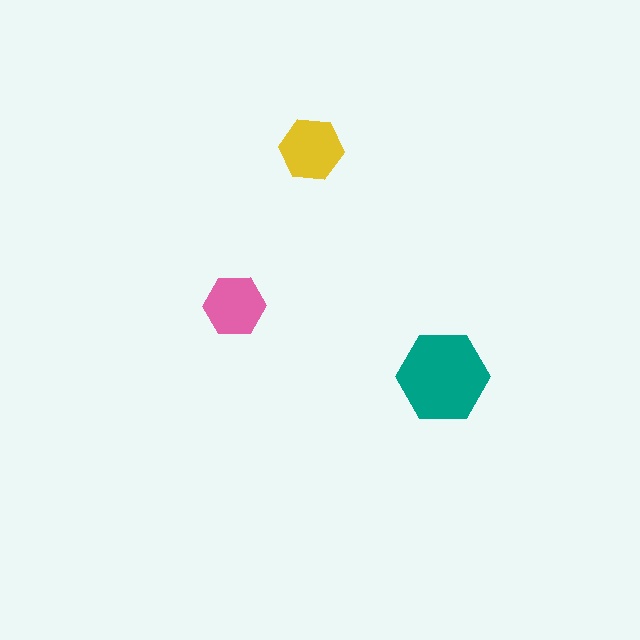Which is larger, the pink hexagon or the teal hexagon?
The teal one.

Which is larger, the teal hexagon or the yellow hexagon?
The teal one.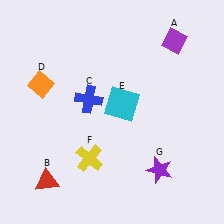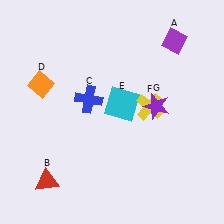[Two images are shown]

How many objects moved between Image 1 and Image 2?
2 objects moved between the two images.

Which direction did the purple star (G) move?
The purple star (G) moved up.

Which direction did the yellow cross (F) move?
The yellow cross (F) moved right.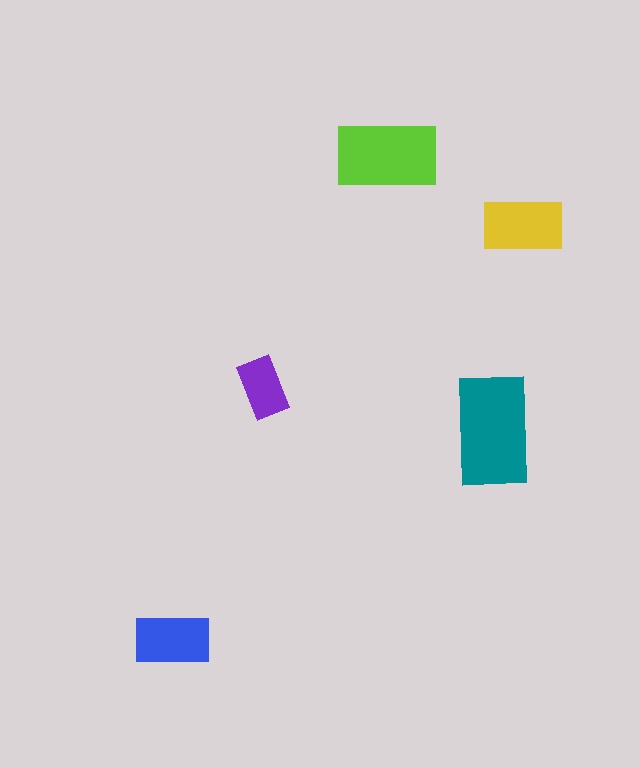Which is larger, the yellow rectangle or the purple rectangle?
The yellow one.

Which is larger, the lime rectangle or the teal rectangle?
The teal one.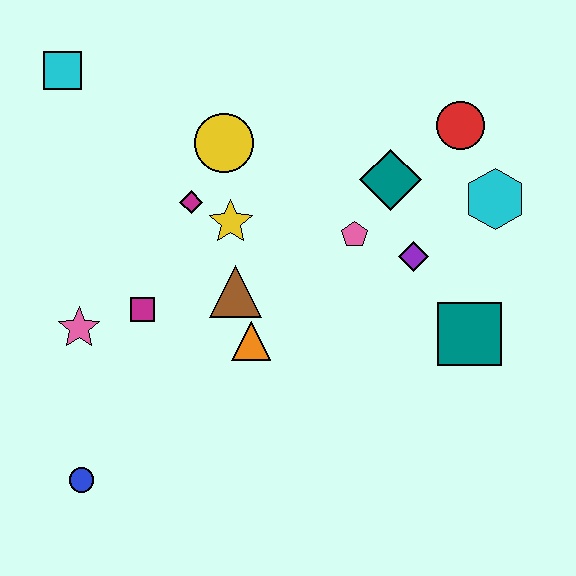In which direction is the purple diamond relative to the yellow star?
The purple diamond is to the right of the yellow star.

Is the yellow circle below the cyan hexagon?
No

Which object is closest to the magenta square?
The pink star is closest to the magenta square.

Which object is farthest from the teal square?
The cyan square is farthest from the teal square.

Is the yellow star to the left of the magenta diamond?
No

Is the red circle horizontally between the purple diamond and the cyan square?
No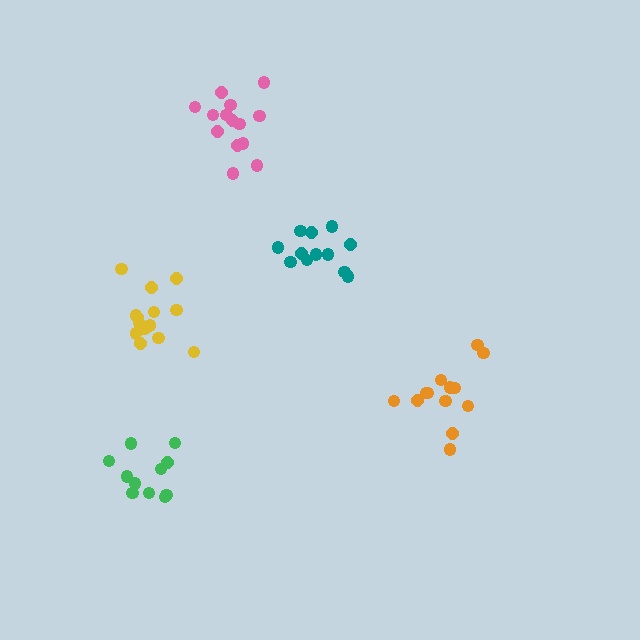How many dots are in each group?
Group 1: 13 dots, Group 2: 11 dots, Group 3: 12 dots, Group 4: 14 dots, Group 5: 14 dots (64 total).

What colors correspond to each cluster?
The clusters are colored: orange, green, teal, pink, yellow.